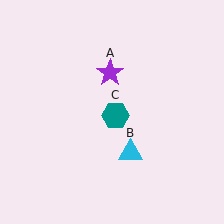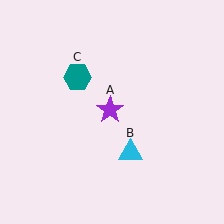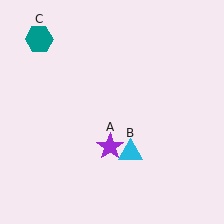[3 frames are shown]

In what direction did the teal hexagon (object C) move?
The teal hexagon (object C) moved up and to the left.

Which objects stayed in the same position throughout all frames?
Cyan triangle (object B) remained stationary.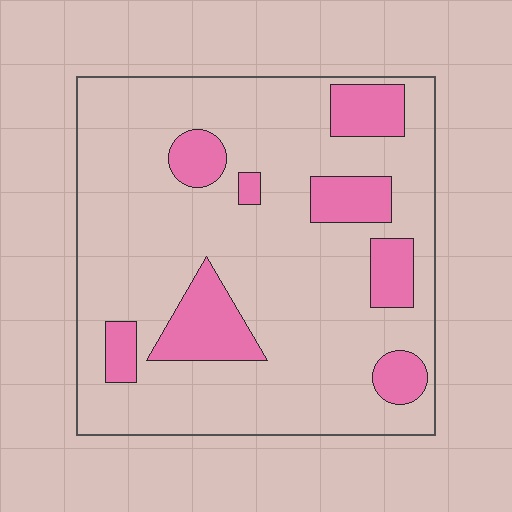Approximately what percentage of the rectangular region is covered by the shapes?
Approximately 20%.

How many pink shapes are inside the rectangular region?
8.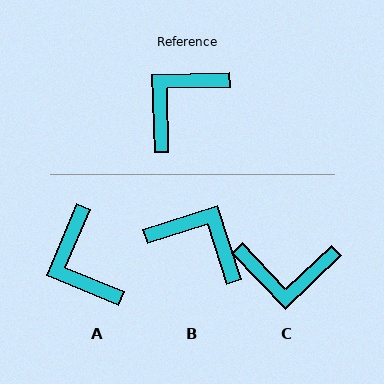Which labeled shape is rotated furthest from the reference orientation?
C, about 132 degrees away.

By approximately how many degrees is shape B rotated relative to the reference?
Approximately 74 degrees clockwise.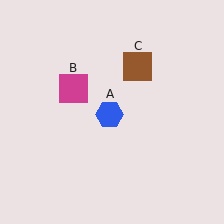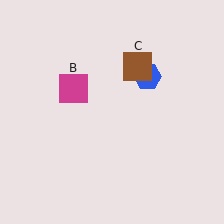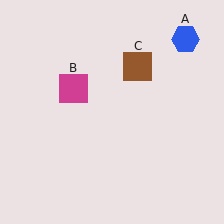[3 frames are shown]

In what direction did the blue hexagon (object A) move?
The blue hexagon (object A) moved up and to the right.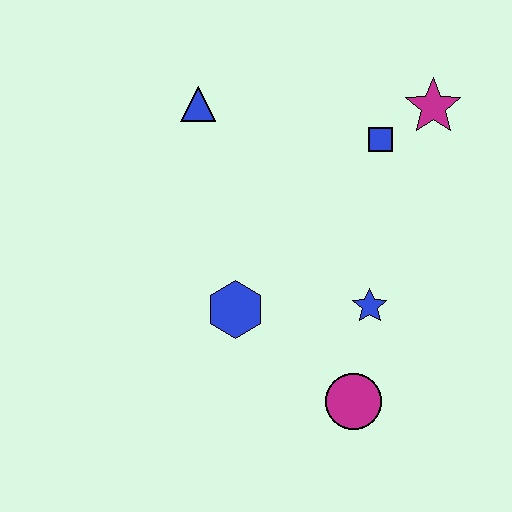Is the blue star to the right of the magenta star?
No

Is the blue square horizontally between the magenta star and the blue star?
Yes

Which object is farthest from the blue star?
The blue triangle is farthest from the blue star.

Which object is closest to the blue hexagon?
The blue star is closest to the blue hexagon.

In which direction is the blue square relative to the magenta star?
The blue square is to the left of the magenta star.